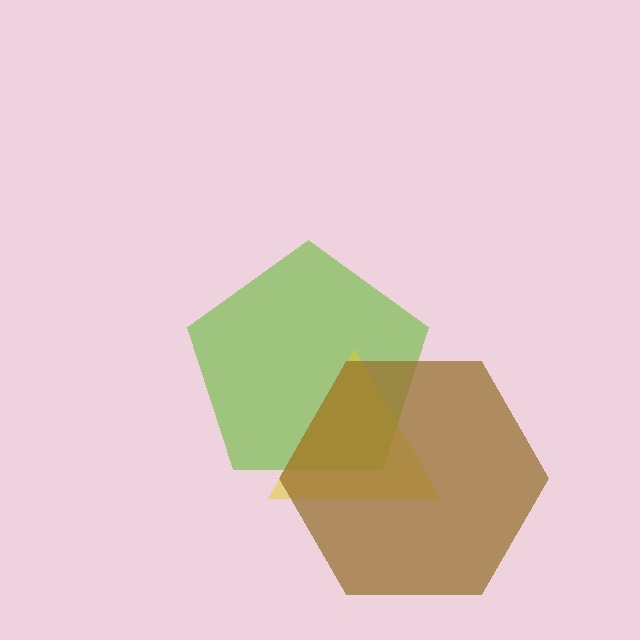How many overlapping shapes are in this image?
There are 3 overlapping shapes in the image.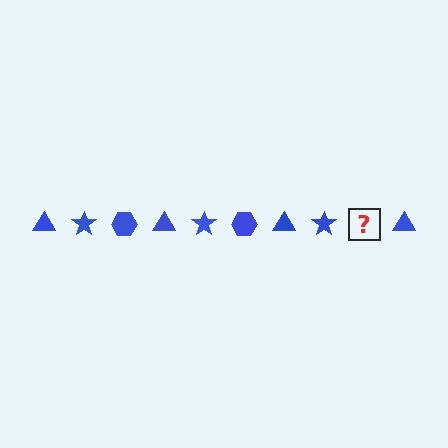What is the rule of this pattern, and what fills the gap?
The rule is that the pattern cycles through triangle, star, hexagon shapes in blue. The gap should be filled with a blue hexagon.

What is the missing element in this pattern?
The missing element is a blue hexagon.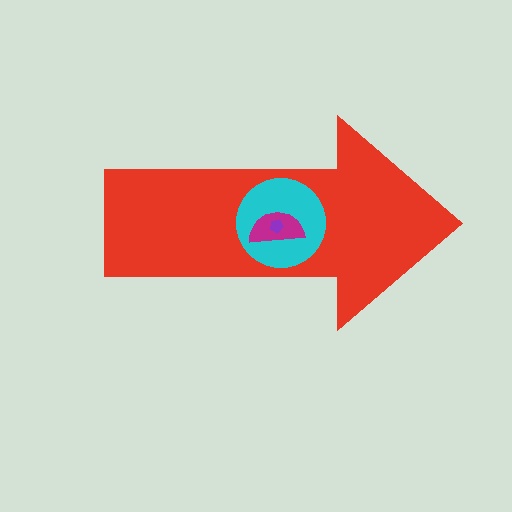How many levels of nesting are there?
4.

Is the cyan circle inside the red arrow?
Yes.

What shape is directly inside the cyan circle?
The magenta semicircle.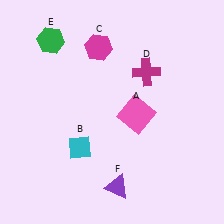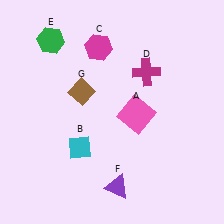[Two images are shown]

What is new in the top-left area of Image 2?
A brown diamond (G) was added in the top-left area of Image 2.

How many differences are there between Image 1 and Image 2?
There is 1 difference between the two images.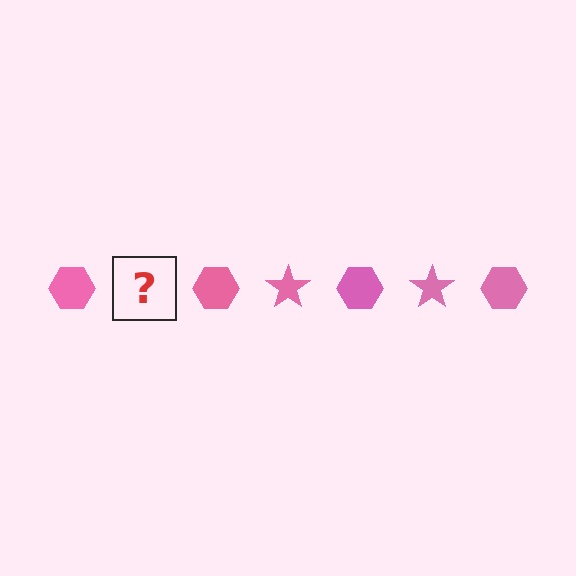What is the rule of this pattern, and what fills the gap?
The rule is that the pattern cycles through hexagon, star shapes in pink. The gap should be filled with a pink star.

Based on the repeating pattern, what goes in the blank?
The blank should be a pink star.